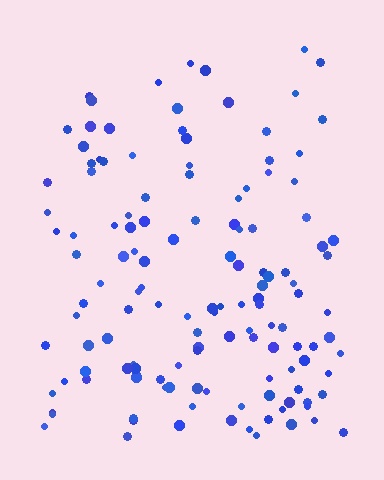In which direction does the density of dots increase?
From top to bottom, with the bottom side densest.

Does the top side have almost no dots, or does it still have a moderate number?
Still a moderate number, just noticeably fewer than the bottom.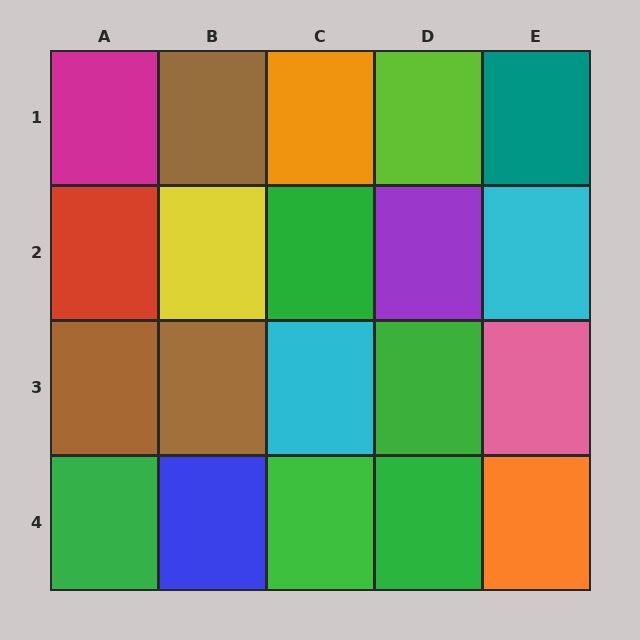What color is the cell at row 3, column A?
Brown.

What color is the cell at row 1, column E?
Teal.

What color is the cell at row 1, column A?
Magenta.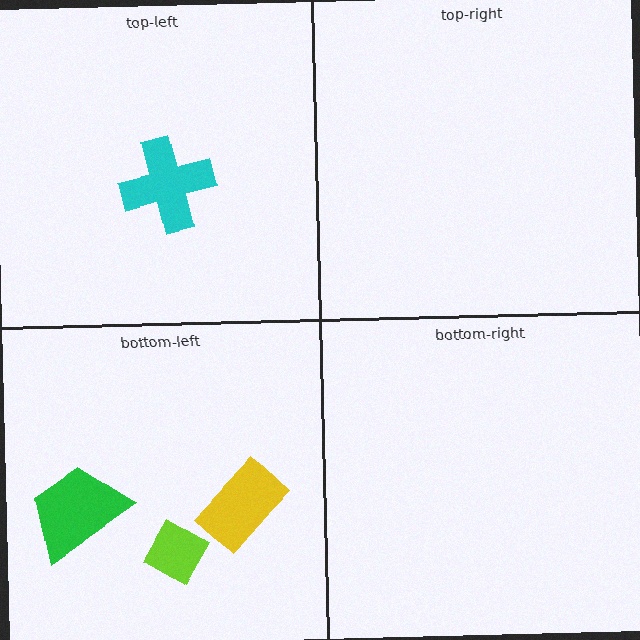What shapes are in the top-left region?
The cyan cross.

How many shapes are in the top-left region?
1.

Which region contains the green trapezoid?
The bottom-left region.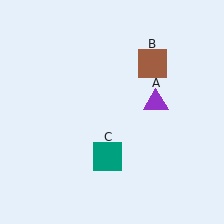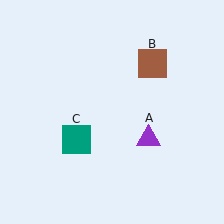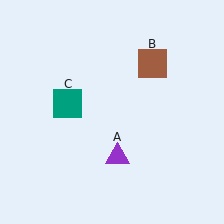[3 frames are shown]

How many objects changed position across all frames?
2 objects changed position: purple triangle (object A), teal square (object C).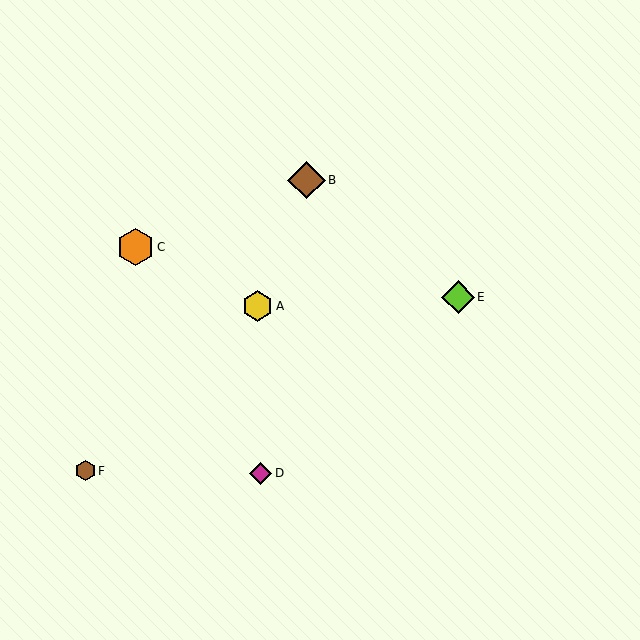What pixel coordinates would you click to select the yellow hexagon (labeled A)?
Click at (258, 306) to select the yellow hexagon A.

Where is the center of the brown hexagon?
The center of the brown hexagon is at (85, 471).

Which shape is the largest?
The orange hexagon (labeled C) is the largest.